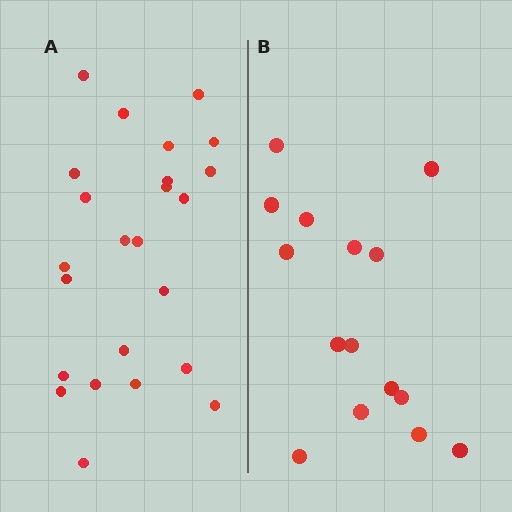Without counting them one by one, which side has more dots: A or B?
Region A (the left region) has more dots.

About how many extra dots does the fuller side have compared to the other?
Region A has roughly 8 or so more dots than region B.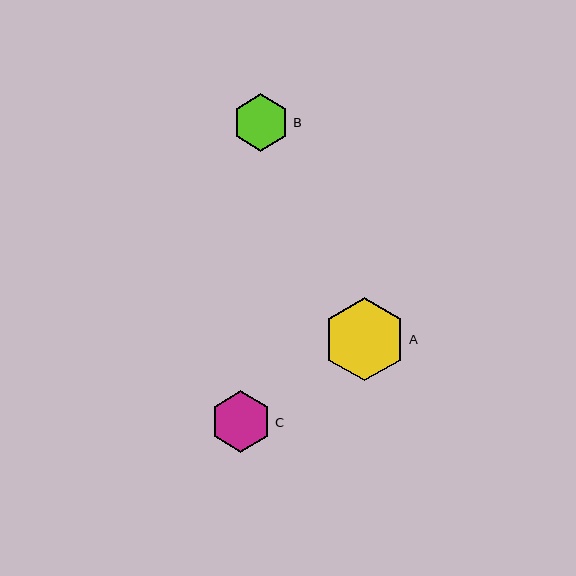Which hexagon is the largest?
Hexagon A is the largest with a size of approximately 83 pixels.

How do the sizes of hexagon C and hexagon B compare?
Hexagon C and hexagon B are approximately the same size.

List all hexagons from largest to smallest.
From largest to smallest: A, C, B.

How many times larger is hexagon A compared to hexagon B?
Hexagon A is approximately 1.5 times the size of hexagon B.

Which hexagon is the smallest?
Hexagon B is the smallest with a size of approximately 57 pixels.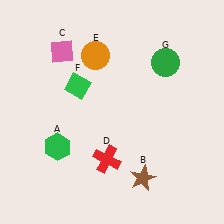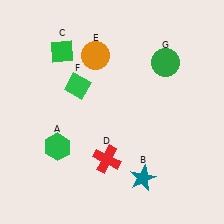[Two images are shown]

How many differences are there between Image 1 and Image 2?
There are 2 differences between the two images.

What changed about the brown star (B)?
In Image 1, B is brown. In Image 2, it changed to teal.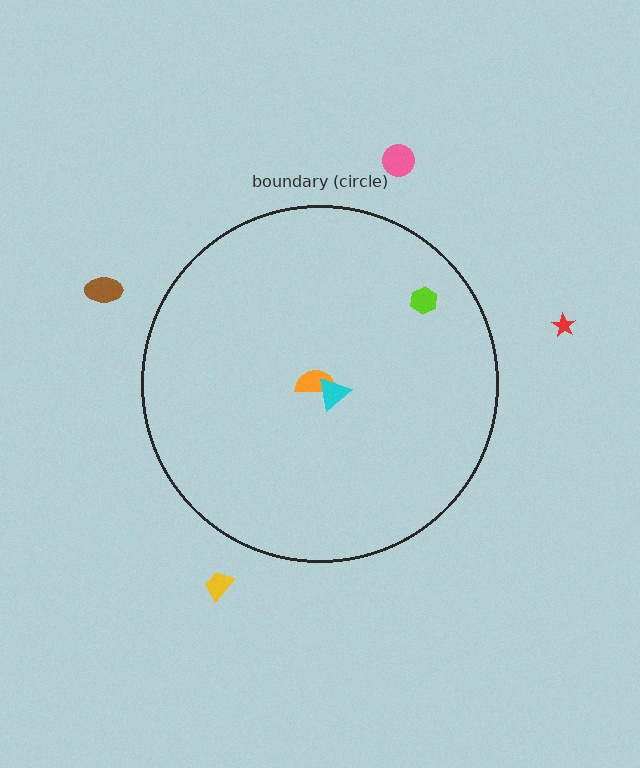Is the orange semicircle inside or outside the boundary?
Inside.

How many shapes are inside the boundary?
3 inside, 4 outside.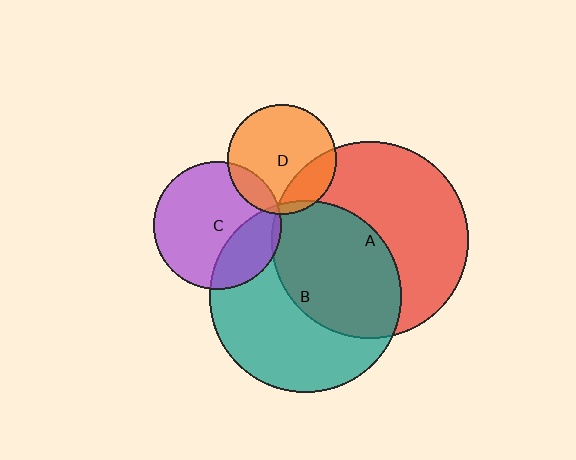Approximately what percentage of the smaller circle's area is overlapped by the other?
Approximately 20%.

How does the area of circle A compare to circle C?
Approximately 2.3 times.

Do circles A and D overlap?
Yes.